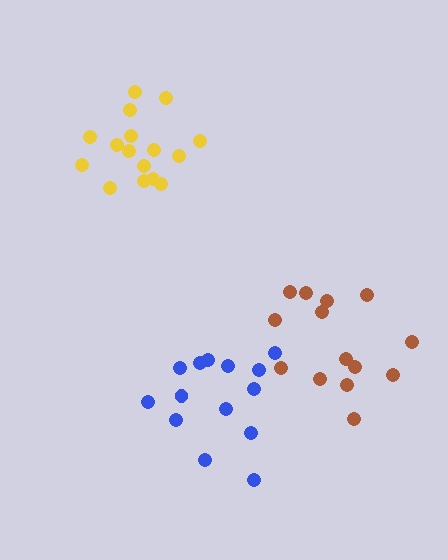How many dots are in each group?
Group 1: 14 dots, Group 2: 16 dots, Group 3: 14 dots (44 total).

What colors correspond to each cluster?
The clusters are colored: blue, yellow, brown.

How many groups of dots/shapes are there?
There are 3 groups.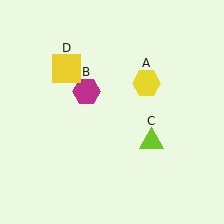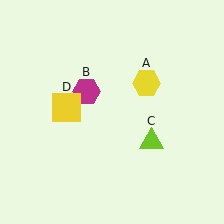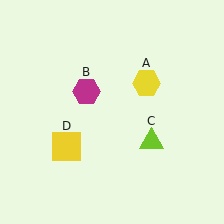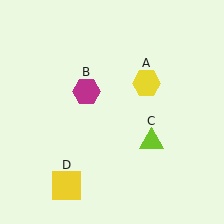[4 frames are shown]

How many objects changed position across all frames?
1 object changed position: yellow square (object D).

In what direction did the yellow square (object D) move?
The yellow square (object D) moved down.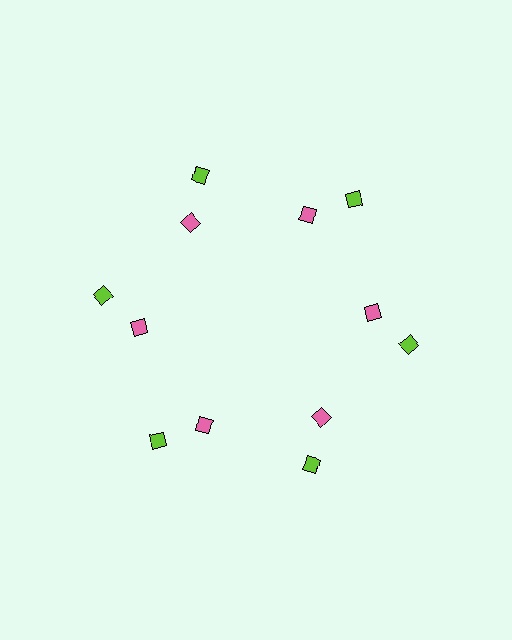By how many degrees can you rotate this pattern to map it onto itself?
The pattern maps onto itself every 60 degrees of rotation.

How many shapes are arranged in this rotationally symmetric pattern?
There are 12 shapes, arranged in 6 groups of 2.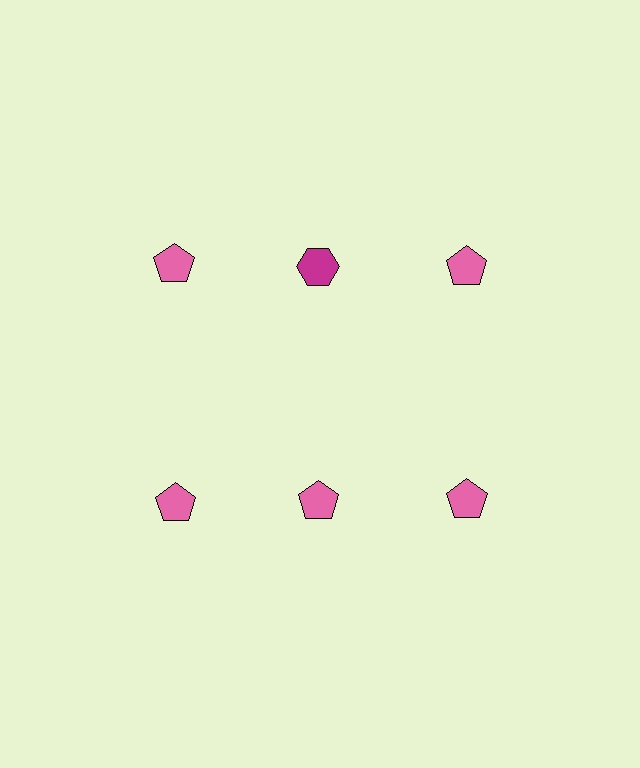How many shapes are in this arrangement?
There are 6 shapes arranged in a grid pattern.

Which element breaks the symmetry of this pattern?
The magenta hexagon in the top row, second from left column breaks the symmetry. All other shapes are pink pentagons.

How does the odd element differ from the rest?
It differs in both color (magenta instead of pink) and shape (hexagon instead of pentagon).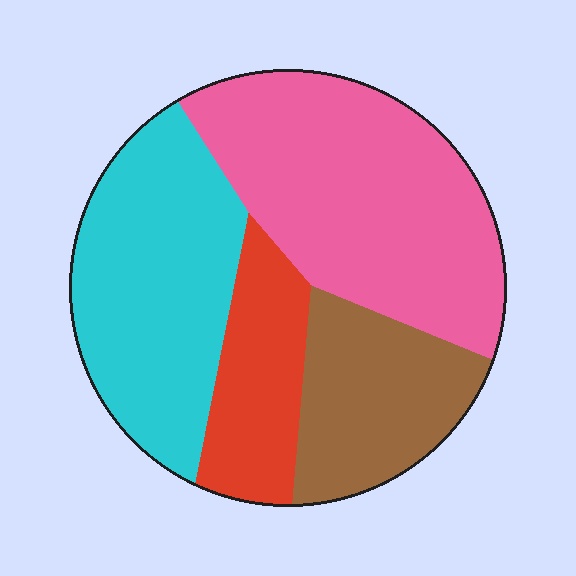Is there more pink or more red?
Pink.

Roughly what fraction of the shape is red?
Red takes up about one eighth (1/8) of the shape.